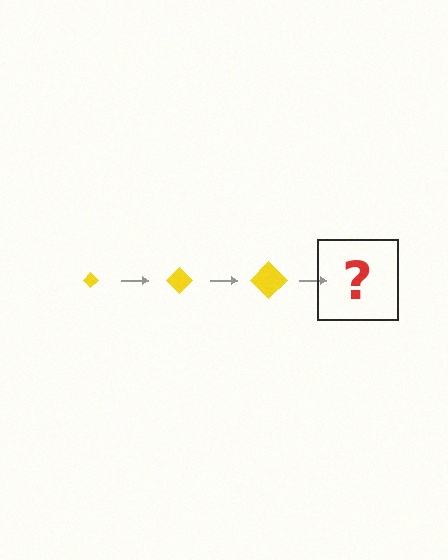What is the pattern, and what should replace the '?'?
The pattern is that the diamond gets progressively larger each step. The '?' should be a yellow diamond, larger than the previous one.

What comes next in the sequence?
The next element should be a yellow diamond, larger than the previous one.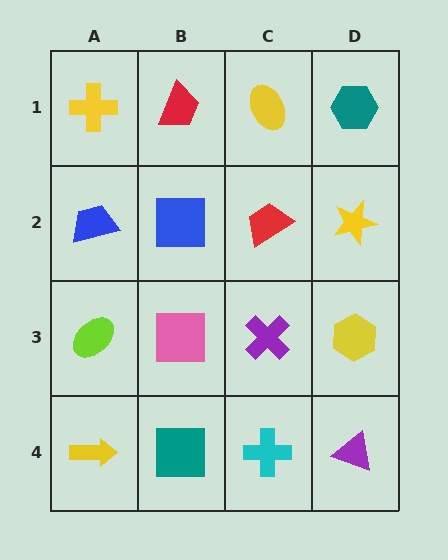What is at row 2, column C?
A red trapezoid.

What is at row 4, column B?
A teal square.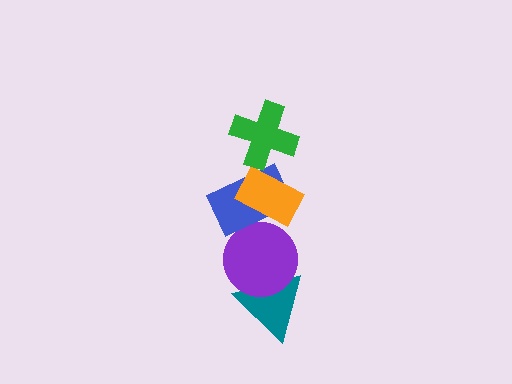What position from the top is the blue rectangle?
The blue rectangle is 3rd from the top.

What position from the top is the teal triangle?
The teal triangle is 5th from the top.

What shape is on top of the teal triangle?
The purple circle is on top of the teal triangle.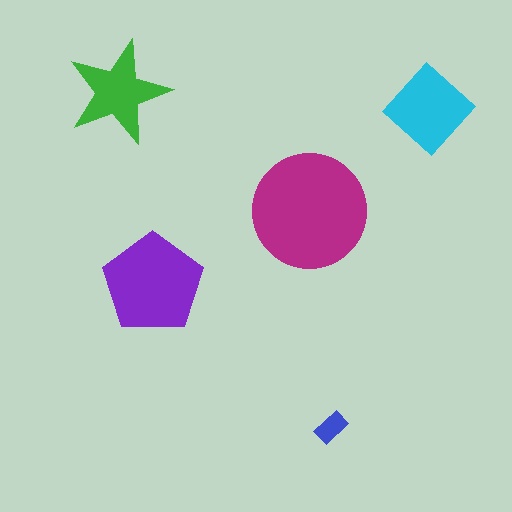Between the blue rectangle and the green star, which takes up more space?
The green star.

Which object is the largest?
The magenta circle.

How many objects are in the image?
There are 5 objects in the image.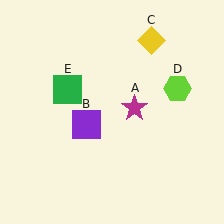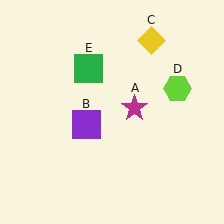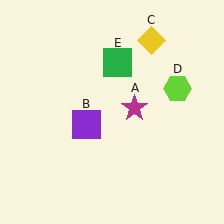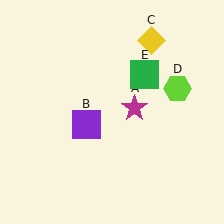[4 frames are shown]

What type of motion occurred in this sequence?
The green square (object E) rotated clockwise around the center of the scene.